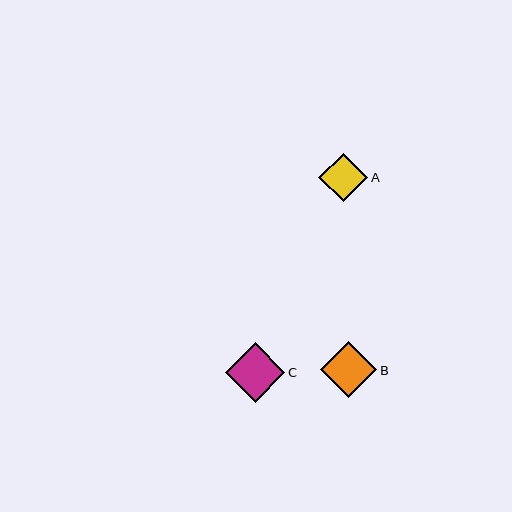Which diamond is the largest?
Diamond C is the largest with a size of approximately 59 pixels.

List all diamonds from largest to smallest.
From largest to smallest: C, B, A.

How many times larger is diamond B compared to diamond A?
Diamond B is approximately 1.1 times the size of diamond A.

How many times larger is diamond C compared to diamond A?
Diamond C is approximately 1.2 times the size of diamond A.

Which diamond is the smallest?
Diamond A is the smallest with a size of approximately 49 pixels.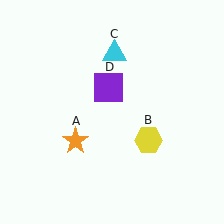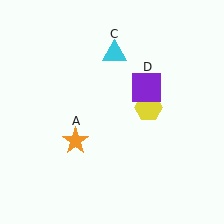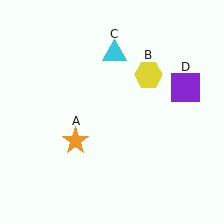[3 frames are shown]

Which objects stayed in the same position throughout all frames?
Orange star (object A) and cyan triangle (object C) remained stationary.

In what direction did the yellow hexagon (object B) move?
The yellow hexagon (object B) moved up.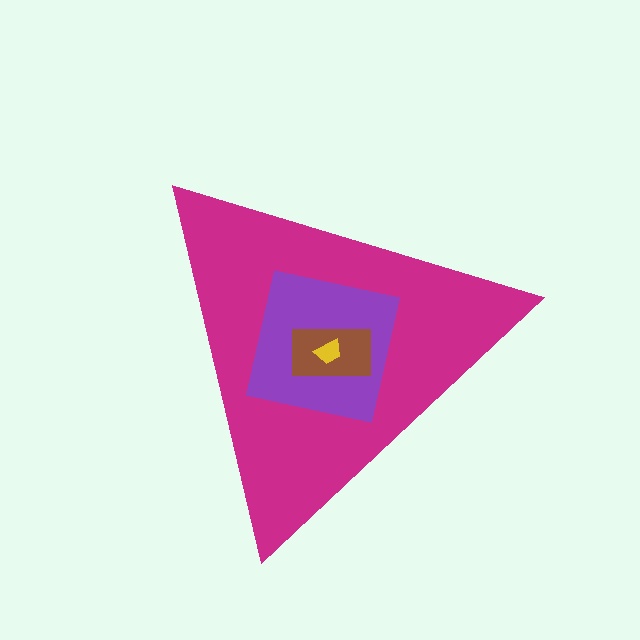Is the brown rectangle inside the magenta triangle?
Yes.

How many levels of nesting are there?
4.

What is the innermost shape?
The yellow trapezoid.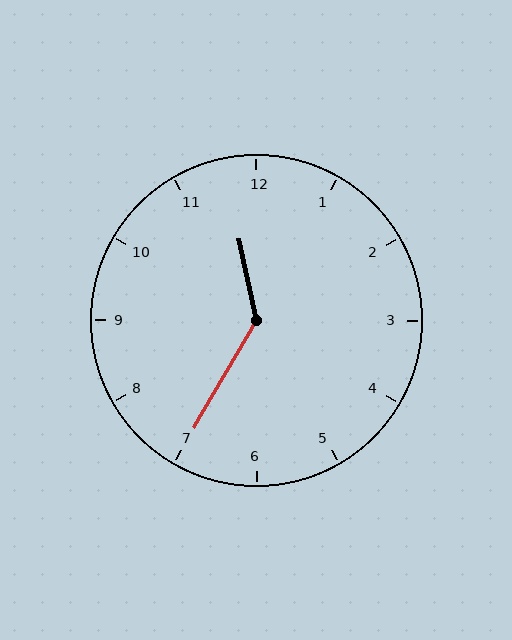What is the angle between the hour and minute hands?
Approximately 138 degrees.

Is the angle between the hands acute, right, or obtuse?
It is obtuse.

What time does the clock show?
11:35.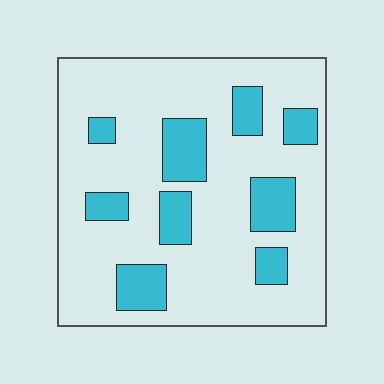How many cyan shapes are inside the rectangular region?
9.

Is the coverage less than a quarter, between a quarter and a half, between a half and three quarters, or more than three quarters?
Less than a quarter.